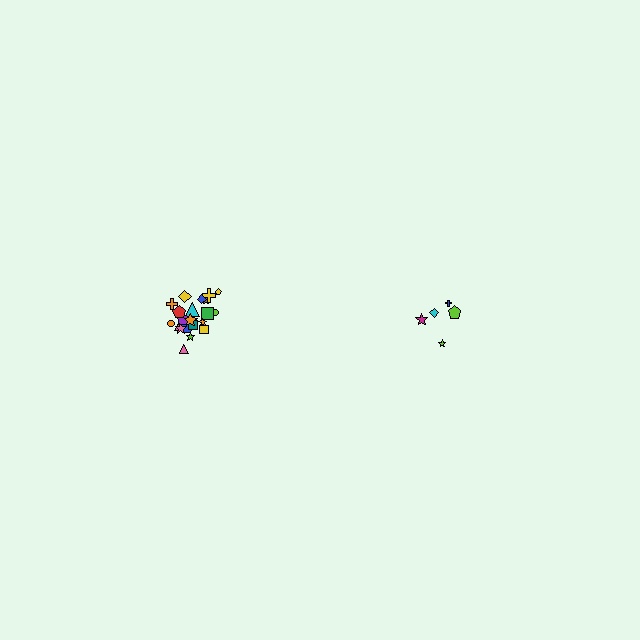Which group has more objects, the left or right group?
The left group.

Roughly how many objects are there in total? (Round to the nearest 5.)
Roughly 25 objects in total.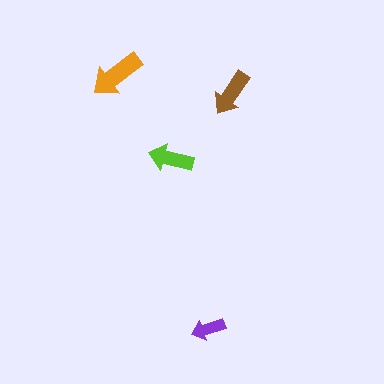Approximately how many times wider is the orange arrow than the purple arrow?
About 1.5 times wider.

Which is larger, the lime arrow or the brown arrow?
The brown one.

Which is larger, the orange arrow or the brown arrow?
The orange one.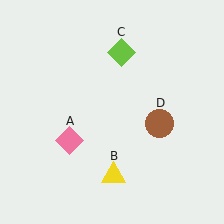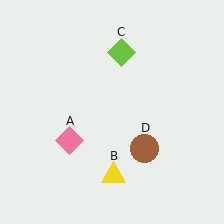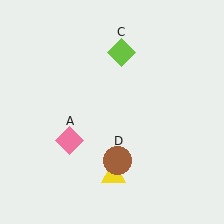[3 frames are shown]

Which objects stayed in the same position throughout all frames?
Pink diamond (object A) and yellow triangle (object B) and lime diamond (object C) remained stationary.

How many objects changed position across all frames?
1 object changed position: brown circle (object D).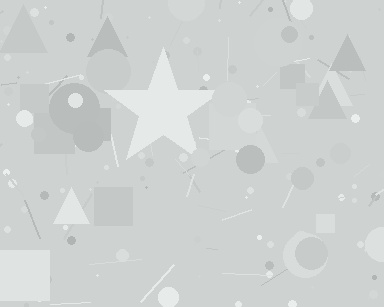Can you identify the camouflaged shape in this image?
The camouflaged shape is a star.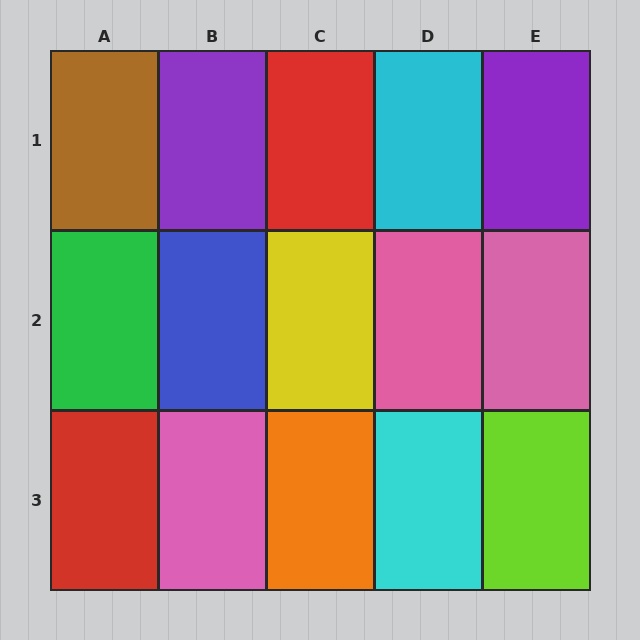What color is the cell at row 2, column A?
Green.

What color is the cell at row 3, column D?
Cyan.